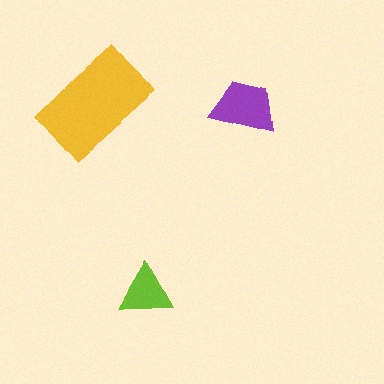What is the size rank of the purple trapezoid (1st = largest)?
2nd.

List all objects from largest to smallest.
The yellow rectangle, the purple trapezoid, the lime triangle.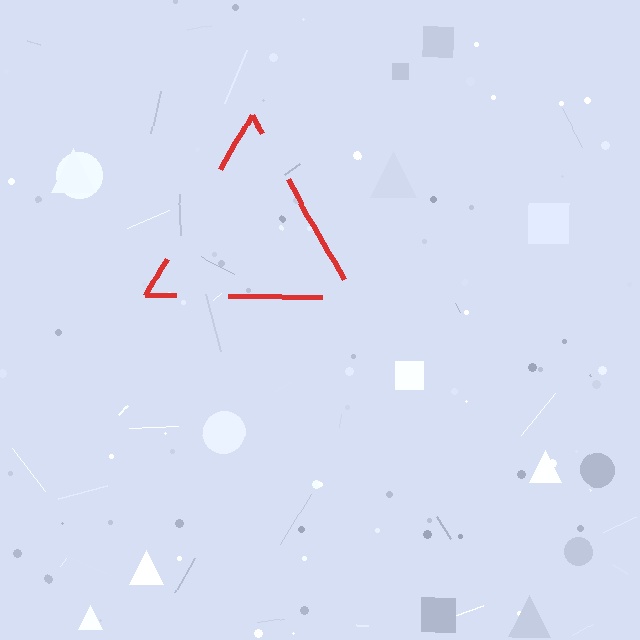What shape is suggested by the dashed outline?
The dashed outline suggests a triangle.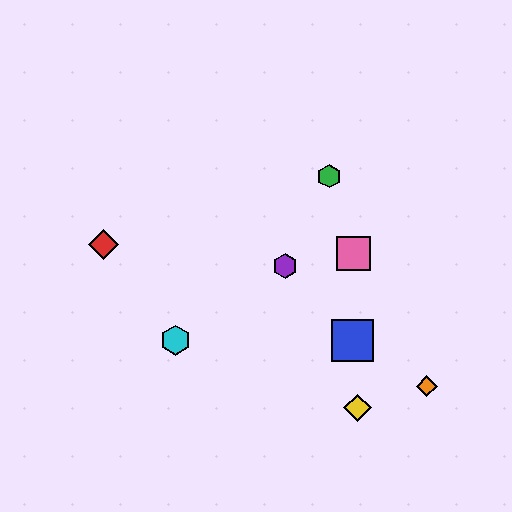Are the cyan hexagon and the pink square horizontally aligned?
No, the cyan hexagon is at y≈340 and the pink square is at y≈253.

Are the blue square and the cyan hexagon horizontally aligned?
Yes, both are at y≈340.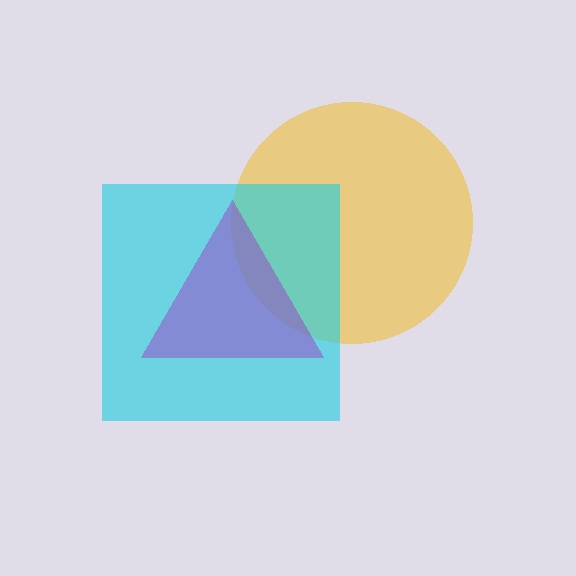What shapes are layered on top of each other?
The layered shapes are: a yellow circle, a cyan square, a purple triangle.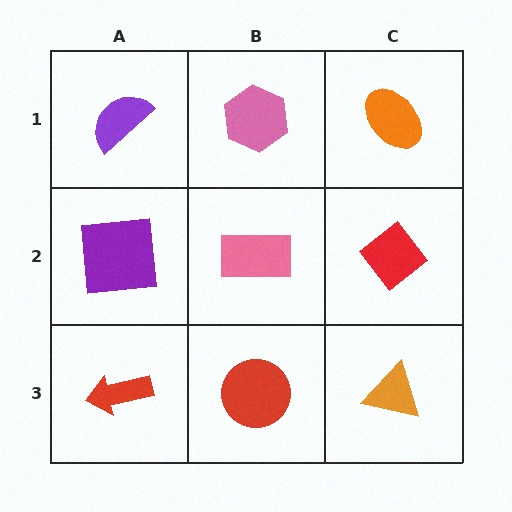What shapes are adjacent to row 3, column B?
A pink rectangle (row 2, column B), a red arrow (row 3, column A), an orange triangle (row 3, column C).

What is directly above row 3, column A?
A purple square.